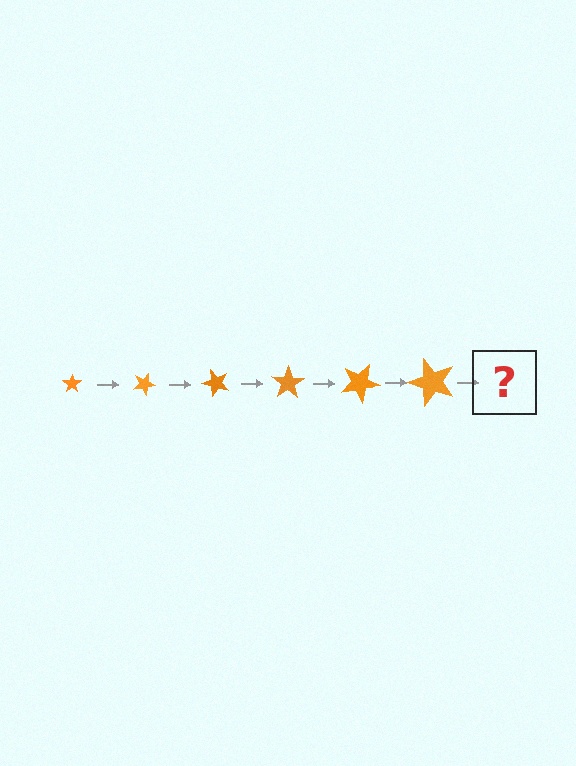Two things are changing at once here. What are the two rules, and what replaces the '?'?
The two rules are that the star grows larger each step and it rotates 25 degrees each step. The '?' should be a star, larger than the previous one and rotated 150 degrees from the start.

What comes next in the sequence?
The next element should be a star, larger than the previous one and rotated 150 degrees from the start.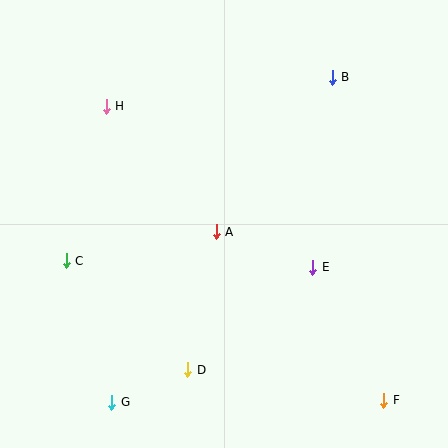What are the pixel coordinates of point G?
Point G is at (112, 402).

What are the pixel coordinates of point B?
Point B is at (332, 77).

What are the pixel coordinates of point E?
Point E is at (313, 267).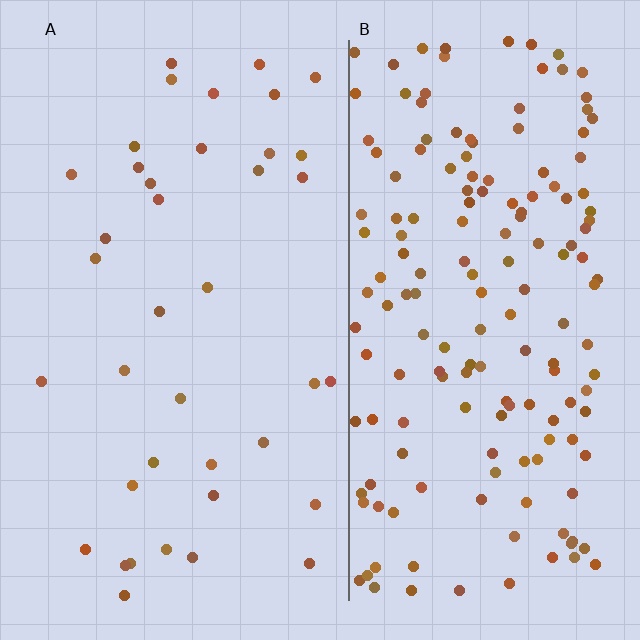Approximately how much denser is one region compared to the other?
Approximately 4.4× — region B over region A.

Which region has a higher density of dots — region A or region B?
B (the right).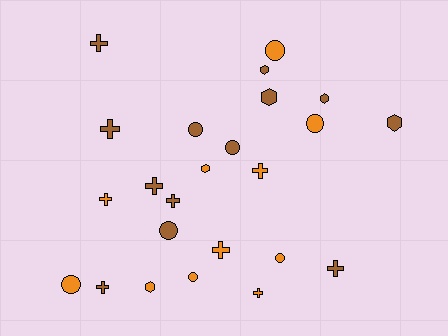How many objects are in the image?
There are 24 objects.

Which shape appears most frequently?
Cross, with 10 objects.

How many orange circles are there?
There are 5 orange circles.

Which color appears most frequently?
Brown, with 13 objects.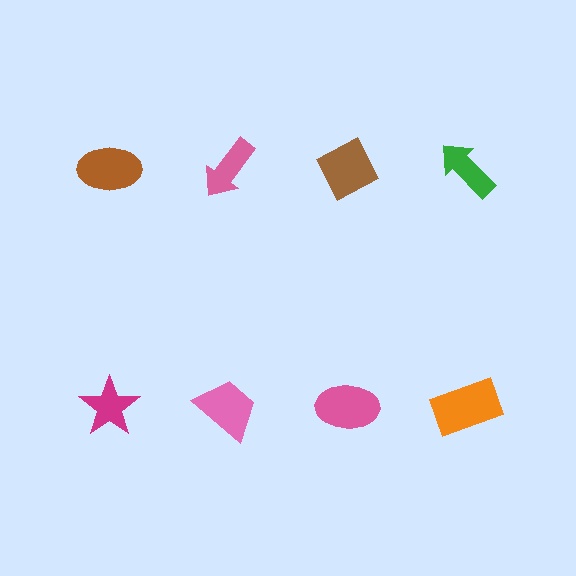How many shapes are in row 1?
4 shapes.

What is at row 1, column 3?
A brown diamond.